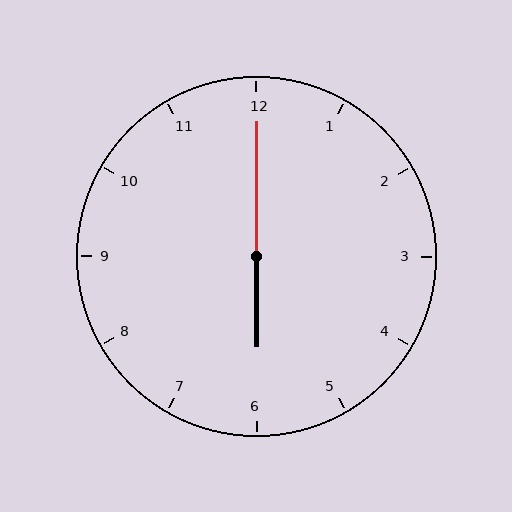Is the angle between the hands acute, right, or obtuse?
It is obtuse.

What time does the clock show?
6:00.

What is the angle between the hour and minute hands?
Approximately 180 degrees.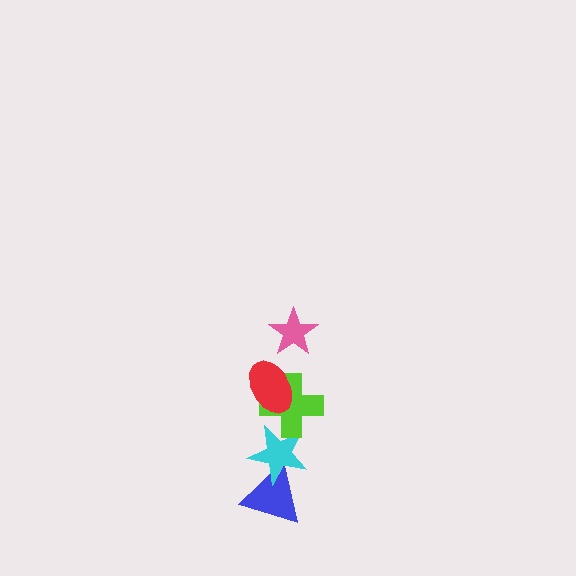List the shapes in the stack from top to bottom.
From top to bottom: the pink star, the red ellipse, the lime cross, the cyan star, the blue triangle.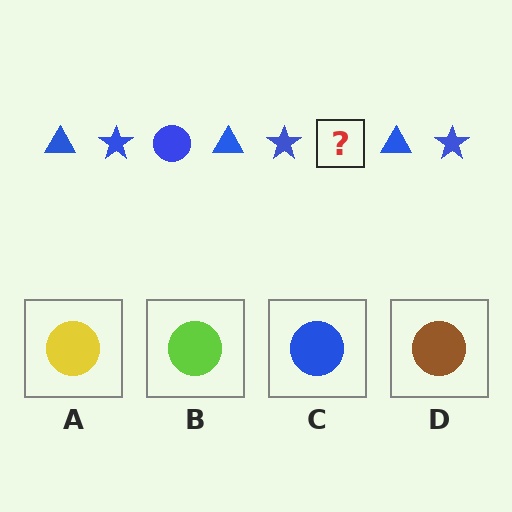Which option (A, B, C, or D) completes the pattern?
C.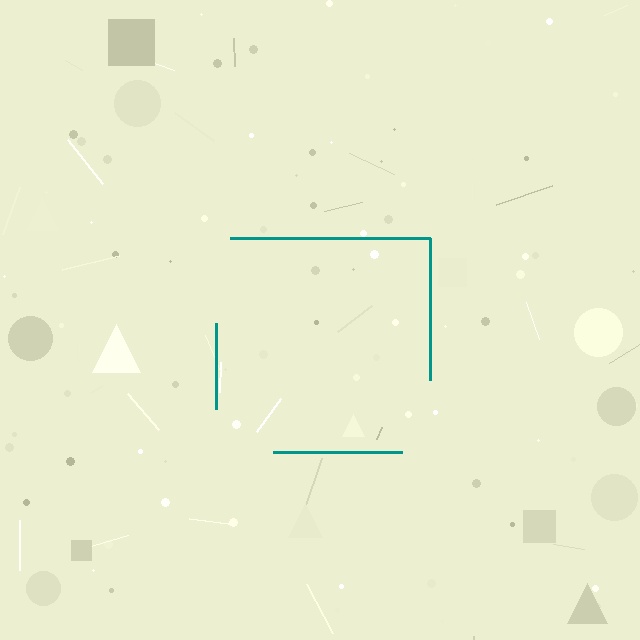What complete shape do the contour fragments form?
The contour fragments form a square.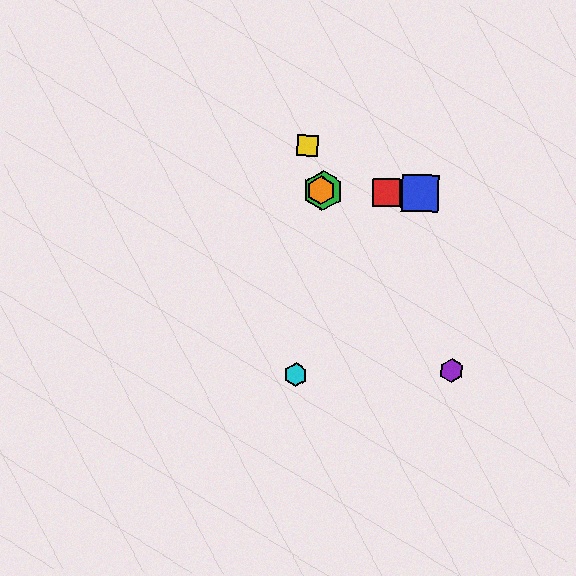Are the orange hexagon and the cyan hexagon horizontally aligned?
No, the orange hexagon is at y≈190 and the cyan hexagon is at y≈375.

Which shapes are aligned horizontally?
The red square, the blue square, the green hexagon, the orange hexagon are aligned horizontally.